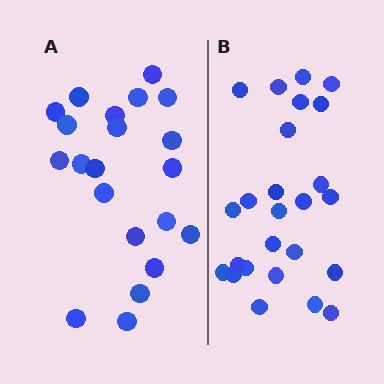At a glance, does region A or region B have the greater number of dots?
Region B (the right region) has more dots.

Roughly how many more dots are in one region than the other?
Region B has about 4 more dots than region A.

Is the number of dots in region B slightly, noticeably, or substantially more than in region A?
Region B has only slightly more — the two regions are fairly close. The ratio is roughly 1.2 to 1.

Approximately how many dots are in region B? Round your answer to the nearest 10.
About 20 dots. (The exact count is 25, which rounds to 20.)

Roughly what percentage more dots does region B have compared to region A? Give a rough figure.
About 20% more.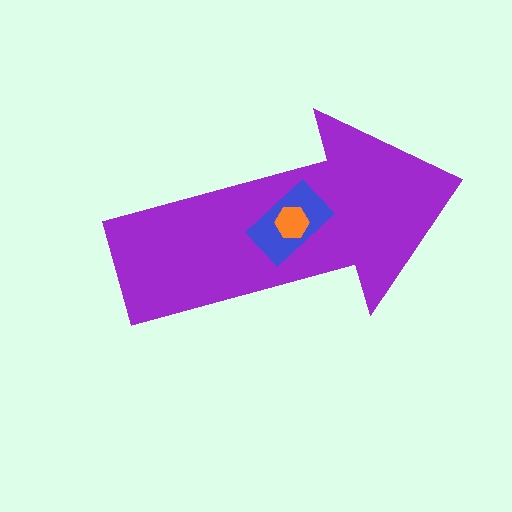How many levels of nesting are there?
3.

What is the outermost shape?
The purple arrow.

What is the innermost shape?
The orange hexagon.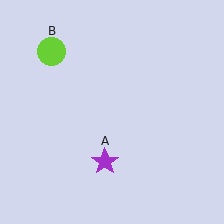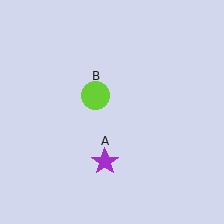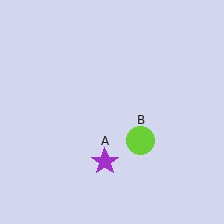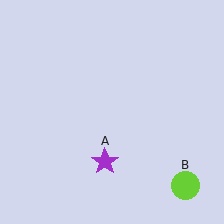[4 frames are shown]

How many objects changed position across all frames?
1 object changed position: lime circle (object B).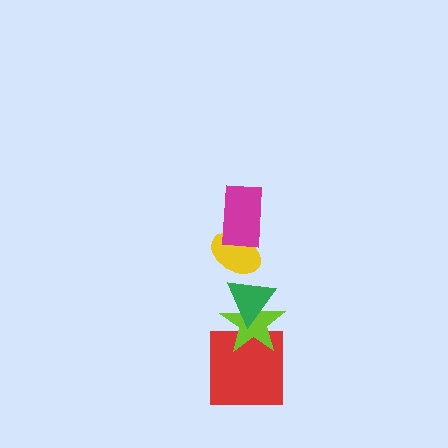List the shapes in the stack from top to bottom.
From top to bottom: the magenta rectangle, the yellow ellipse, the green triangle, the lime star, the red square.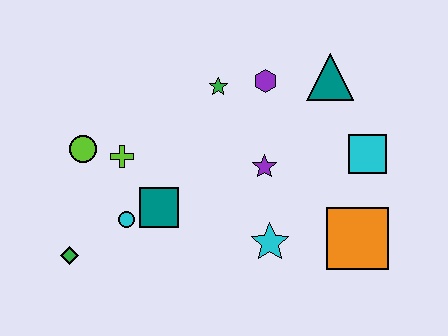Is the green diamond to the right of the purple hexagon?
No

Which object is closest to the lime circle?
The lime cross is closest to the lime circle.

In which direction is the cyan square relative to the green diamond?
The cyan square is to the right of the green diamond.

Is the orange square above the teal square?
No